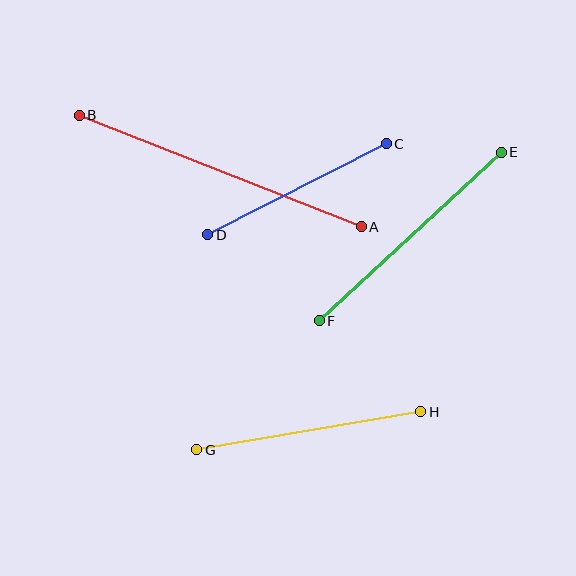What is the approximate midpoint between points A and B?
The midpoint is at approximately (220, 171) pixels.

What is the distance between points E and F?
The distance is approximately 248 pixels.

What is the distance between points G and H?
The distance is approximately 227 pixels.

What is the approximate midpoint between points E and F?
The midpoint is at approximately (410, 236) pixels.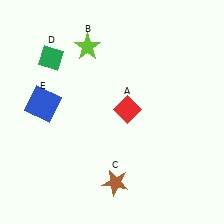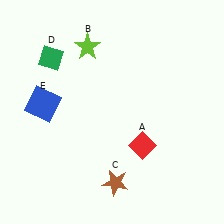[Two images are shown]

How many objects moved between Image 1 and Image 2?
1 object moved between the two images.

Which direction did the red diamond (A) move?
The red diamond (A) moved down.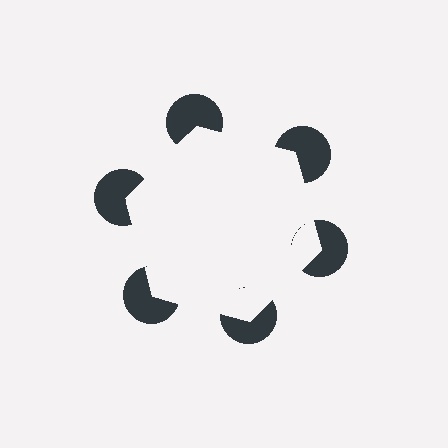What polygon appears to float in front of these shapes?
An illusory hexagon — its edges are inferred from the aligned wedge cuts in the pac-man discs, not physically drawn.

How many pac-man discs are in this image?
There are 6 — one at each vertex of the illusory hexagon.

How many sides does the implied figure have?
6 sides.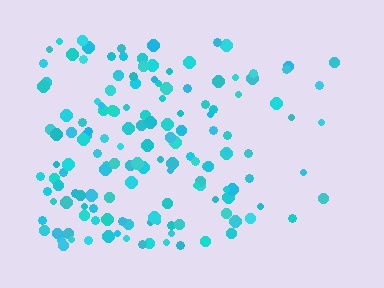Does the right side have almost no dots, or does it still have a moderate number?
Still a moderate number, just noticeably fewer than the left.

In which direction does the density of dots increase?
From right to left, with the left side densest.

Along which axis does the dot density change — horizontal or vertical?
Horizontal.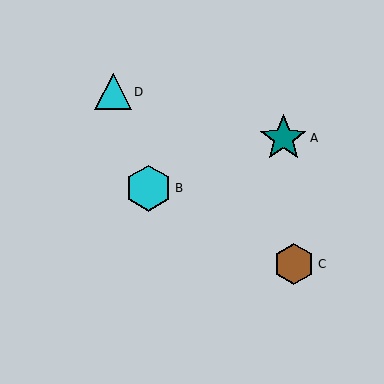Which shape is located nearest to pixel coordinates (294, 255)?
The brown hexagon (labeled C) at (294, 264) is nearest to that location.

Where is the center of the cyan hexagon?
The center of the cyan hexagon is at (149, 188).